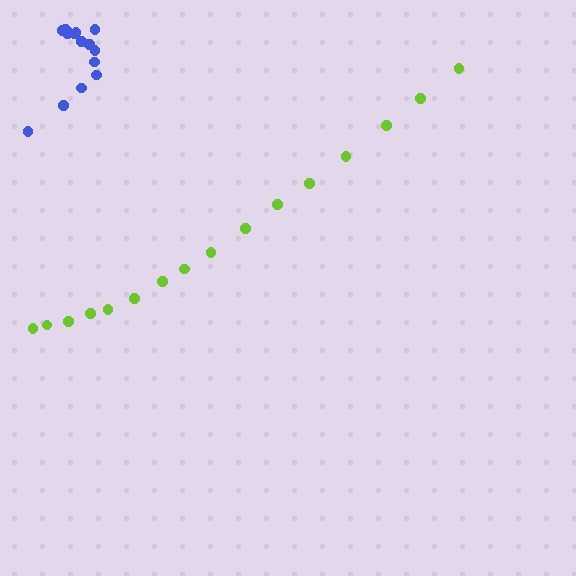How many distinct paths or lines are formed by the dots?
There are 2 distinct paths.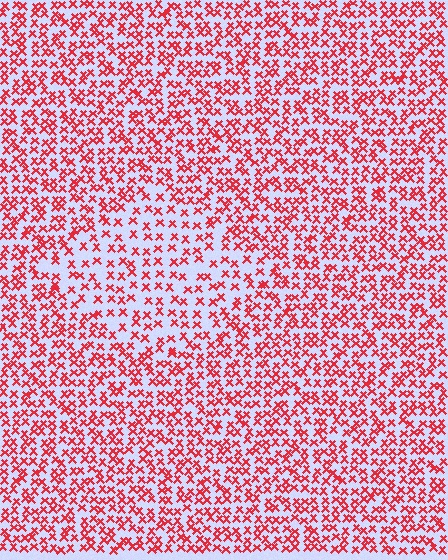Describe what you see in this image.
The image contains small red elements arranged at two different densities. A diamond-shaped region is visible where the elements are less densely packed than the surrounding area.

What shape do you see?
I see a diamond.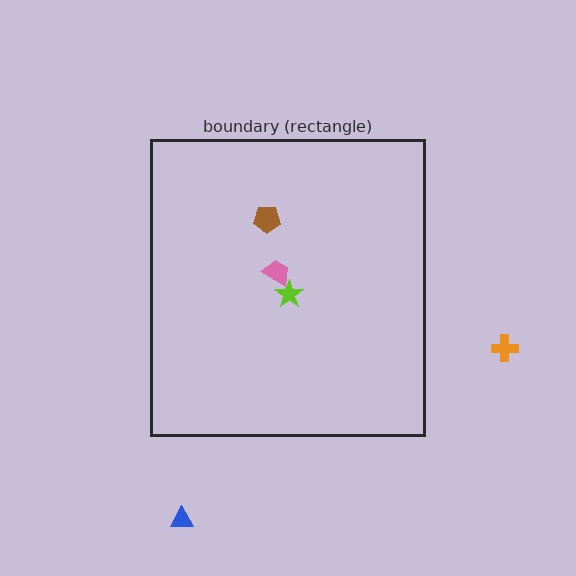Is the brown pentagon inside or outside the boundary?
Inside.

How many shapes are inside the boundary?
3 inside, 2 outside.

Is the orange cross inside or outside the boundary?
Outside.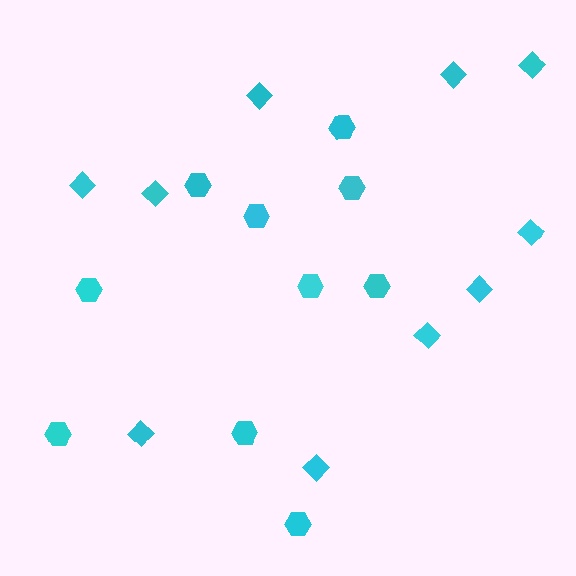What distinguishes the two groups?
There are 2 groups: one group of diamonds (10) and one group of hexagons (10).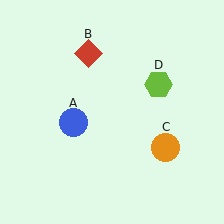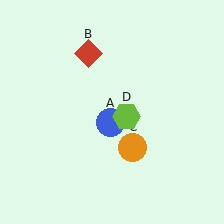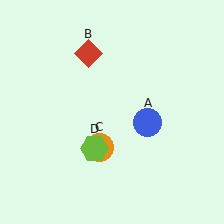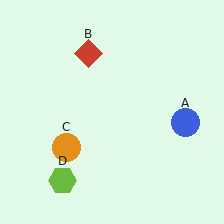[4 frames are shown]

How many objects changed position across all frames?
3 objects changed position: blue circle (object A), orange circle (object C), lime hexagon (object D).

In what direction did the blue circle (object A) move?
The blue circle (object A) moved right.